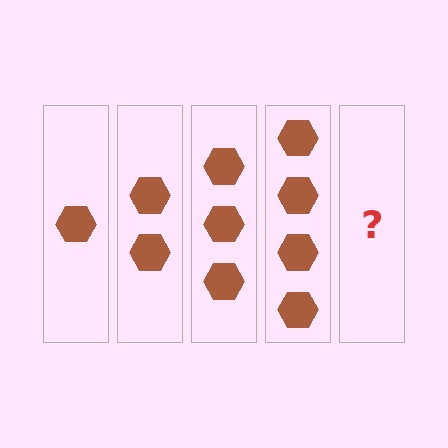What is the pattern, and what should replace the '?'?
The pattern is that each step adds one more hexagon. The '?' should be 5 hexagons.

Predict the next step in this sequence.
The next step is 5 hexagons.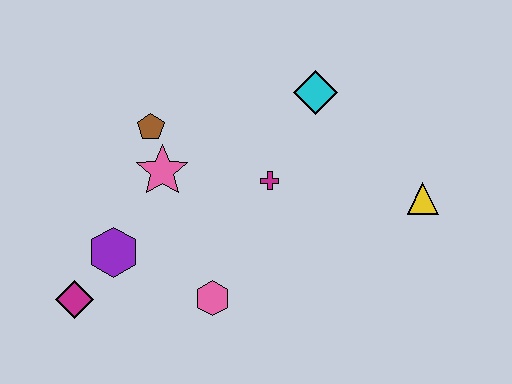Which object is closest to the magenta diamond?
The purple hexagon is closest to the magenta diamond.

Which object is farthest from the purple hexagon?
The yellow triangle is farthest from the purple hexagon.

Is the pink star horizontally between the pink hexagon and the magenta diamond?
Yes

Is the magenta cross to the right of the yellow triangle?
No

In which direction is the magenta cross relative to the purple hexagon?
The magenta cross is to the right of the purple hexagon.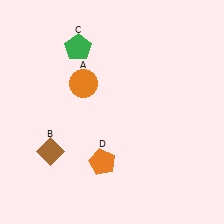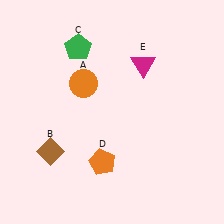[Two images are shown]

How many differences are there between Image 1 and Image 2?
There is 1 difference between the two images.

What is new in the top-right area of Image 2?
A magenta triangle (E) was added in the top-right area of Image 2.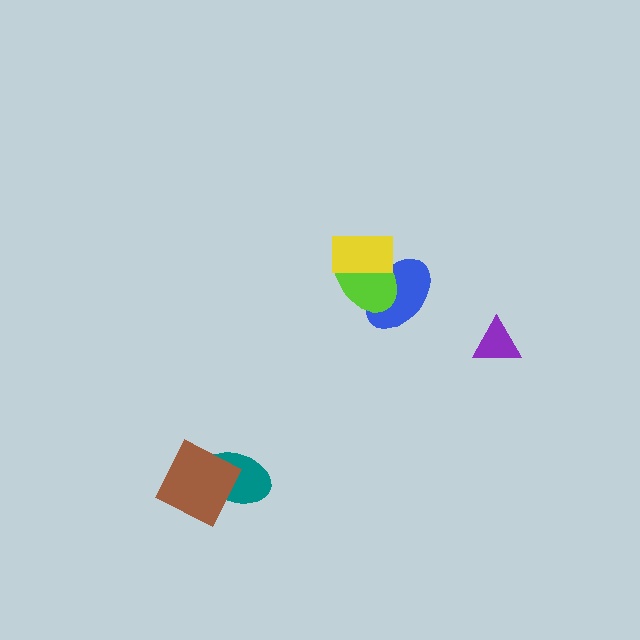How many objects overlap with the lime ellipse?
2 objects overlap with the lime ellipse.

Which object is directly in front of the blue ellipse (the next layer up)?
The lime ellipse is directly in front of the blue ellipse.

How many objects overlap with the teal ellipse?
1 object overlaps with the teal ellipse.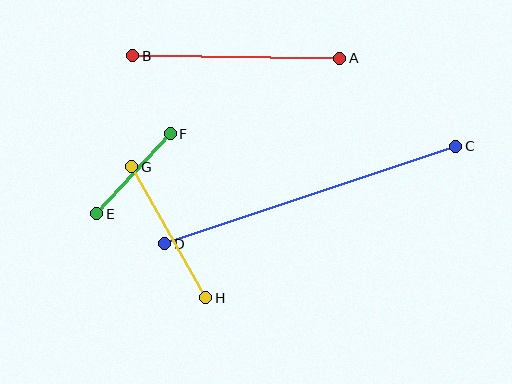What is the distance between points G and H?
The distance is approximately 150 pixels.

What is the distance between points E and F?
The distance is approximately 109 pixels.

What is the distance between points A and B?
The distance is approximately 207 pixels.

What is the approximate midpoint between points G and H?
The midpoint is at approximately (169, 232) pixels.